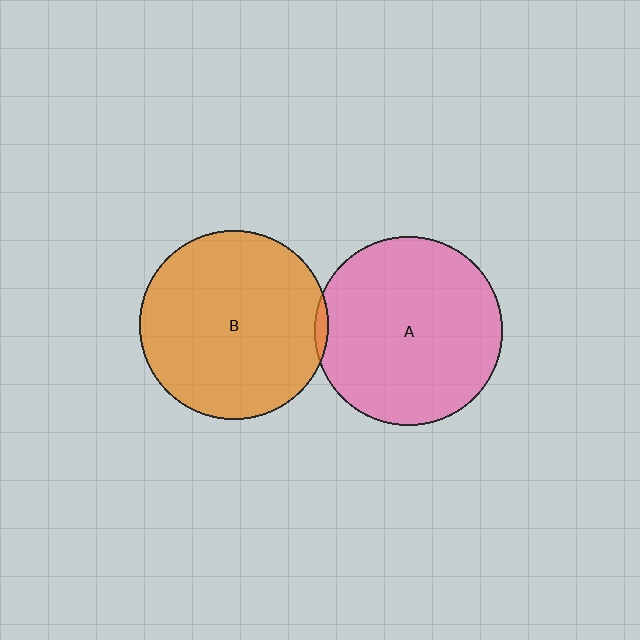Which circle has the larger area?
Circle B (orange).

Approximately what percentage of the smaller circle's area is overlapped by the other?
Approximately 5%.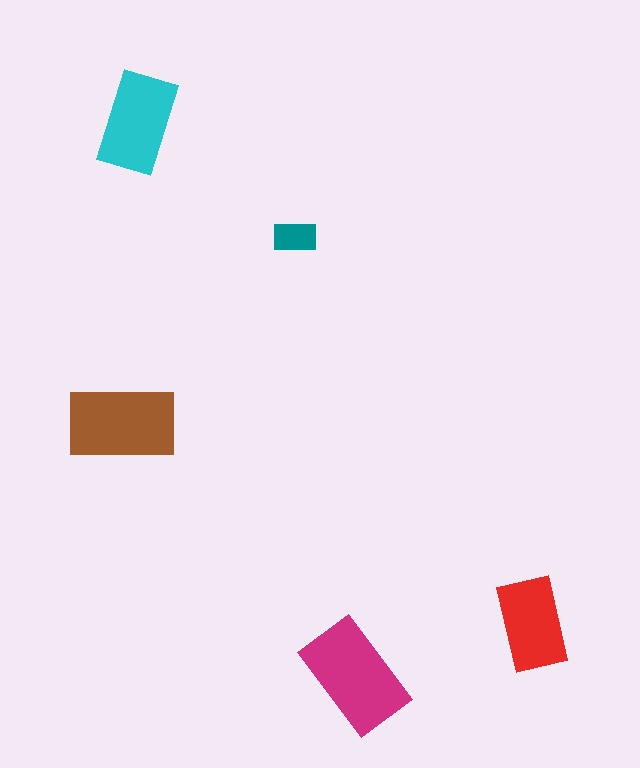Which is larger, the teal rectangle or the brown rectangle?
The brown one.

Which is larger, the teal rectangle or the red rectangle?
The red one.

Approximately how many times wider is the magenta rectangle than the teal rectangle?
About 2.5 times wider.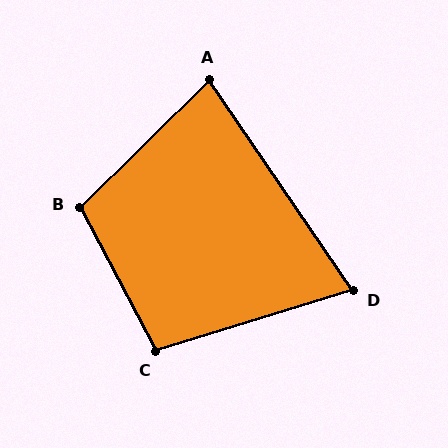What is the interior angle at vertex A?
Approximately 80 degrees (acute).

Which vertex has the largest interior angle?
B, at approximately 107 degrees.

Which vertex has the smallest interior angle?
D, at approximately 73 degrees.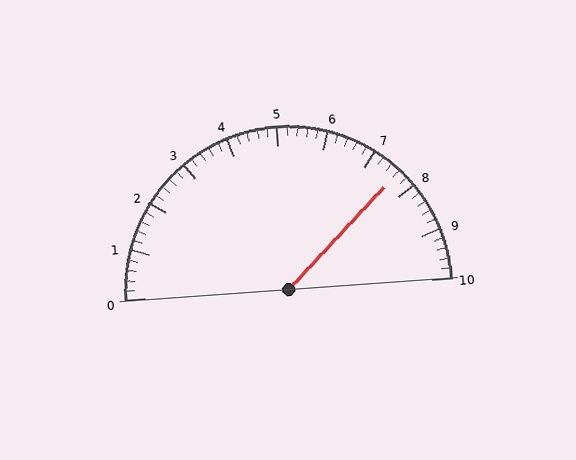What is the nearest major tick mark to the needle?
The nearest major tick mark is 8.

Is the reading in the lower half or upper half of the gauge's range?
The reading is in the upper half of the range (0 to 10).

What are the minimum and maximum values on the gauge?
The gauge ranges from 0 to 10.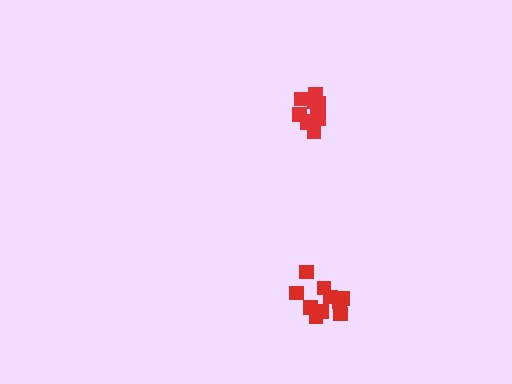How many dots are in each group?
Group 1: 10 dots, Group 2: 10 dots (20 total).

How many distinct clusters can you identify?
There are 2 distinct clusters.